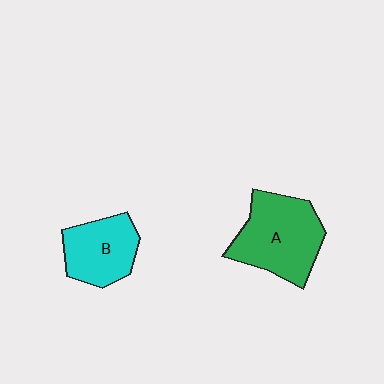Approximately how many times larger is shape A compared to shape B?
Approximately 1.4 times.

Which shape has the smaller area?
Shape B (cyan).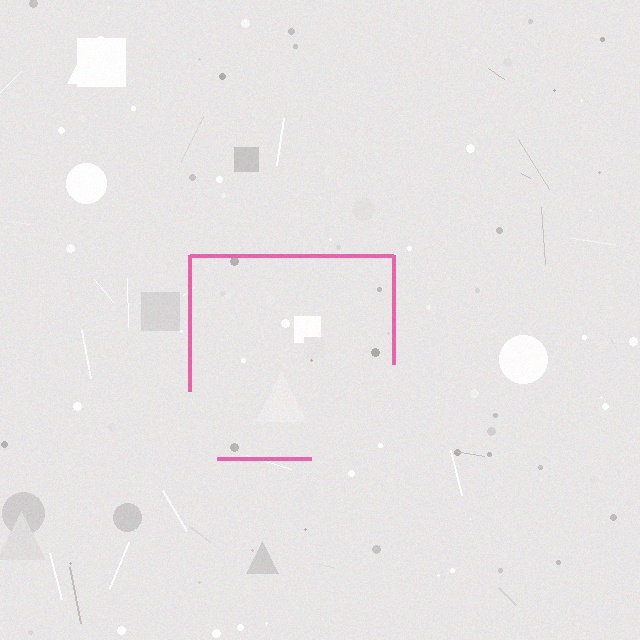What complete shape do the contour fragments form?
The contour fragments form a square.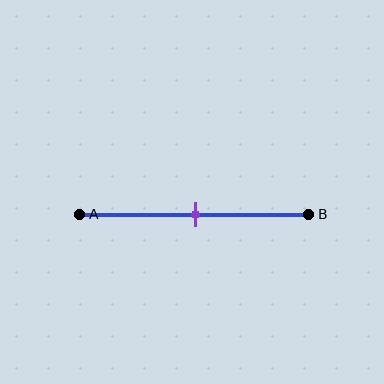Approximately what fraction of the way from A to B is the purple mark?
The purple mark is approximately 50% of the way from A to B.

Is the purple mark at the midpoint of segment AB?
Yes, the mark is approximately at the midpoint.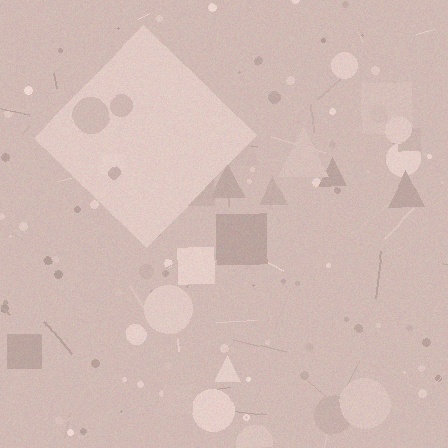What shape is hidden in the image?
A diamond is hidden in the image.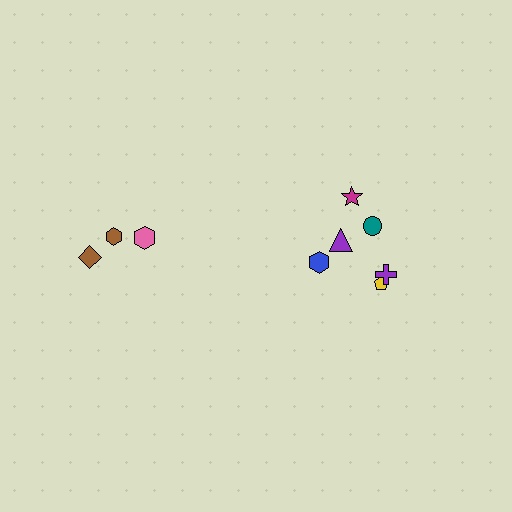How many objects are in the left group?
There are 3 objects.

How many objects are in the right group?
There are 6 objects.